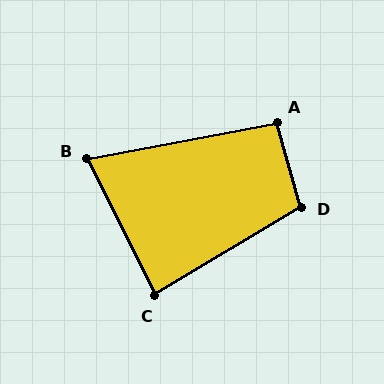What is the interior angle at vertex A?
Approximately 95 degrees (approximately right).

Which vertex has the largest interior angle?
D, at approximately 105 degrees.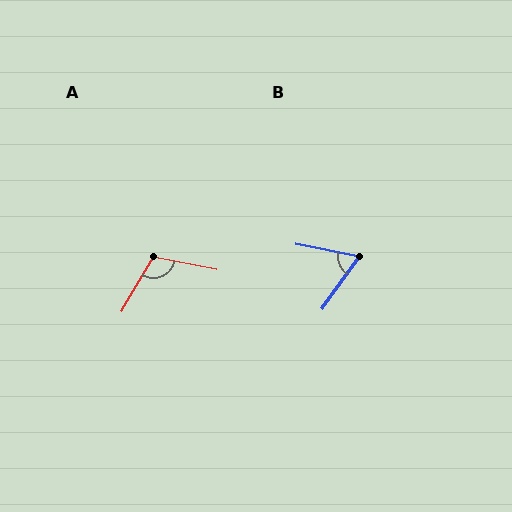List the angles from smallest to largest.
B (66°), A (109°).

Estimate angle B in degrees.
Approximately 66 degrees.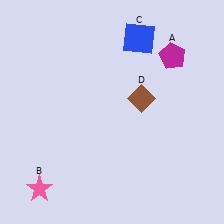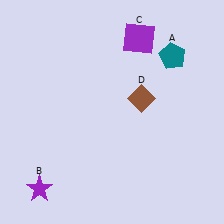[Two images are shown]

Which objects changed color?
A changed from magenta to teal. B changed from pink to purple. C changed from blue to purple.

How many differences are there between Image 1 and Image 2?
There are 3 differences between the two images.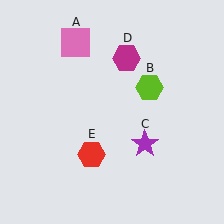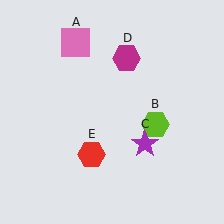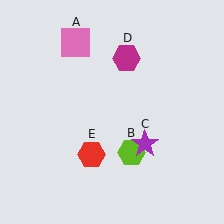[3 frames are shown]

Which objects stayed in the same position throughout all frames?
Pink square (object A) and purple star (object C) and magenta hexagon (object D) and red hexagon (object E) remained stationary.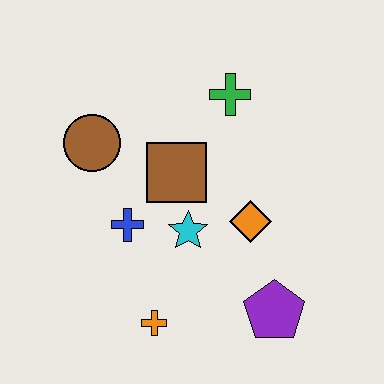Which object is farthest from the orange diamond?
The brown circle is farthest from the orange diamond.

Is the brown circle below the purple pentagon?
No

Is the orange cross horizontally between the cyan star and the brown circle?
Yes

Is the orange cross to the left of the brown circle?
No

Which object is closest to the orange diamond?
The cyan star is closest to the orange diamond.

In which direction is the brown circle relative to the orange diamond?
The brown circle is to the left of the orange diamond.